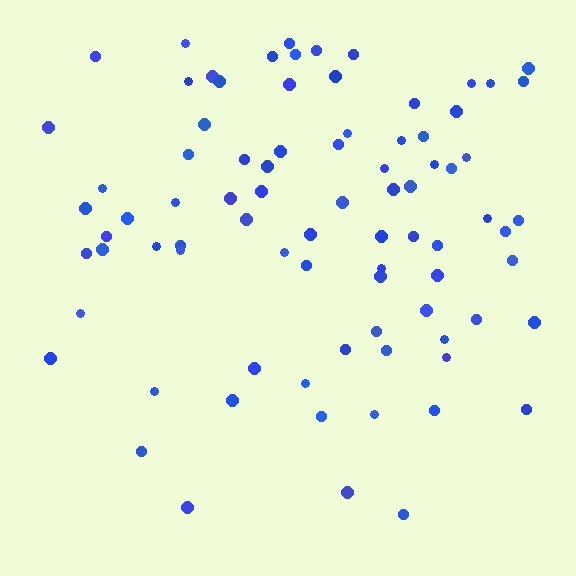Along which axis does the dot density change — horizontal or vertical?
Vertical.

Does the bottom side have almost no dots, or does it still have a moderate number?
Still a moderate number, just noticeably fewer than the top.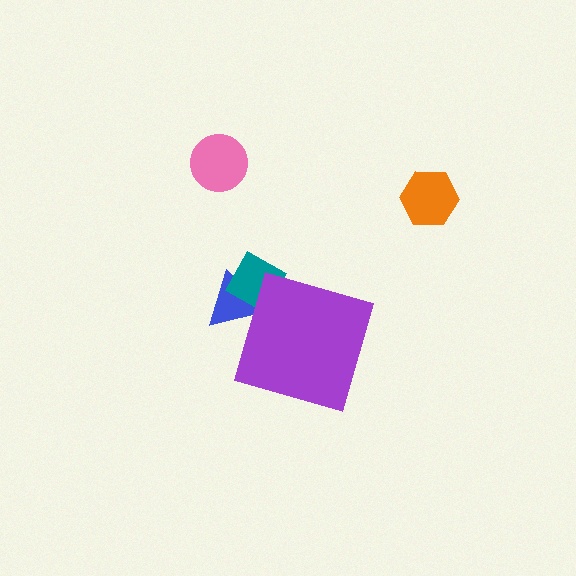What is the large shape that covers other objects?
A purple diamond.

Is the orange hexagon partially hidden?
No, the orange hexagon is fully visible.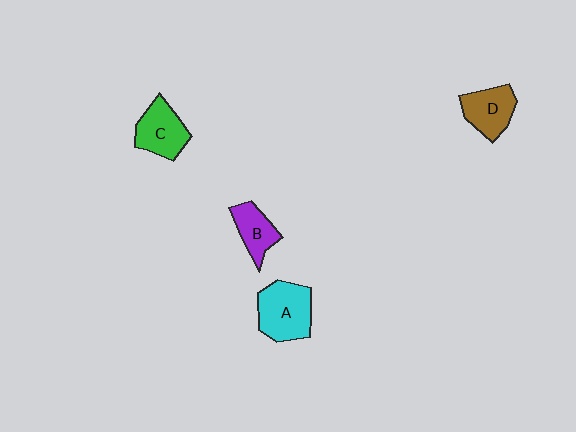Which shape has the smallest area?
Shape B (purple).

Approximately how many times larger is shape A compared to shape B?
Approximately 1.6 times.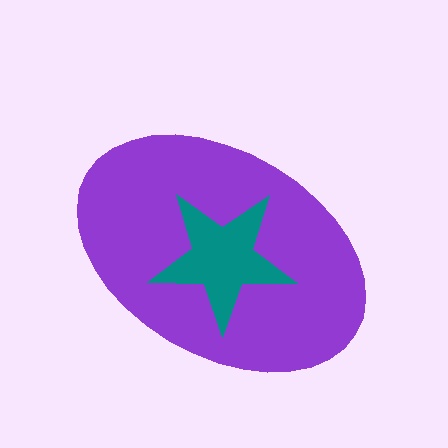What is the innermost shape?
The teal star.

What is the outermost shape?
The purple ellipse.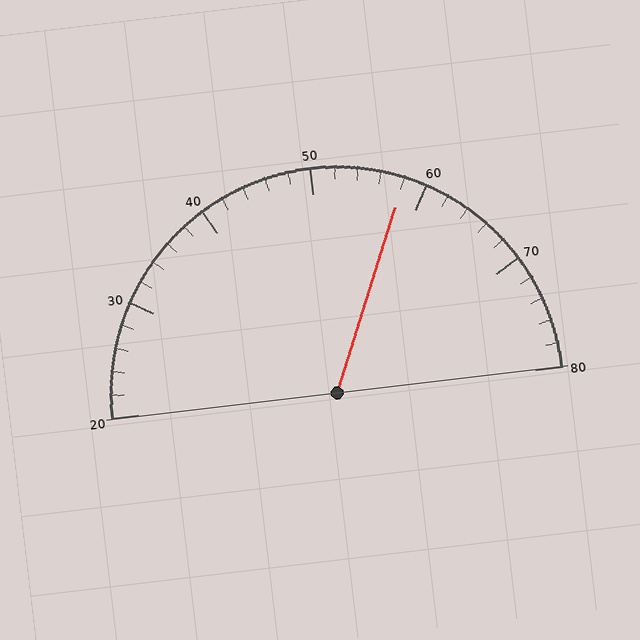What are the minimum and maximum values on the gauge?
The gauge ranges from 20 to 80.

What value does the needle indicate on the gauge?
The needle indicates approximately 58.